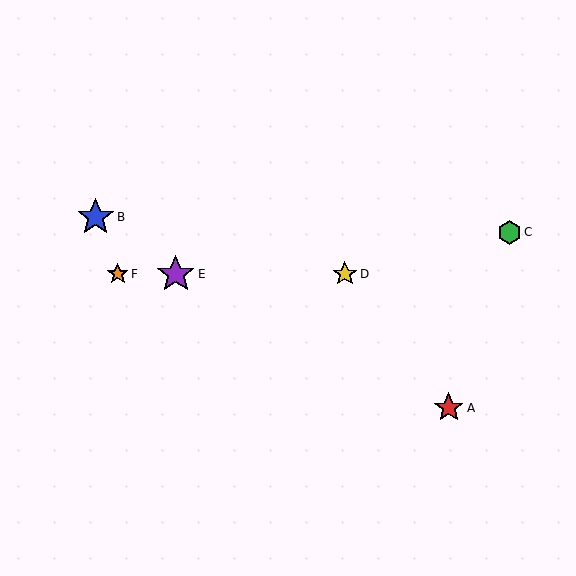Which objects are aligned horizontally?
Objects D, E, F are aligned horizontally.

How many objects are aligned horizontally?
3 objects (D, E, F) are aligned horizontally.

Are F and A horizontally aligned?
No, F is at y≈274 and A is at y≈408.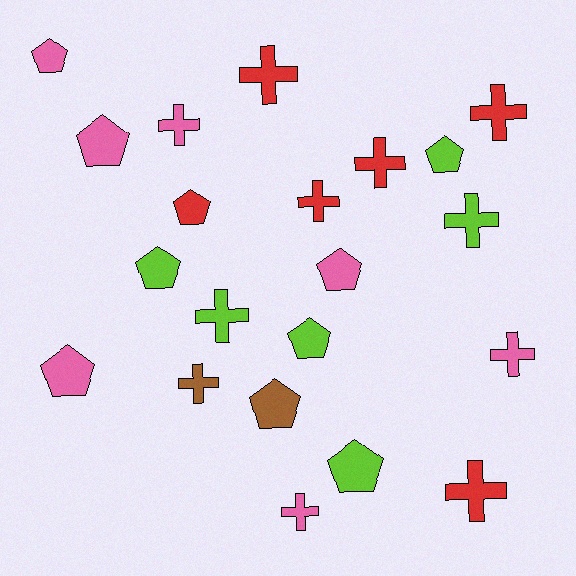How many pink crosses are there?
There are 3 pink crosses.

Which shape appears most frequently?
Cross, with 11 objects.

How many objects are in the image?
There are 21 objects.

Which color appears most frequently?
Pink, with 7 objects.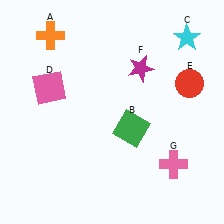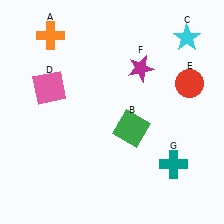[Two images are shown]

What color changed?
The cross (G) changed from pink in Image 1 to teal in Image 2.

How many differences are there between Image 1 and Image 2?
There is 1 difference between the two images.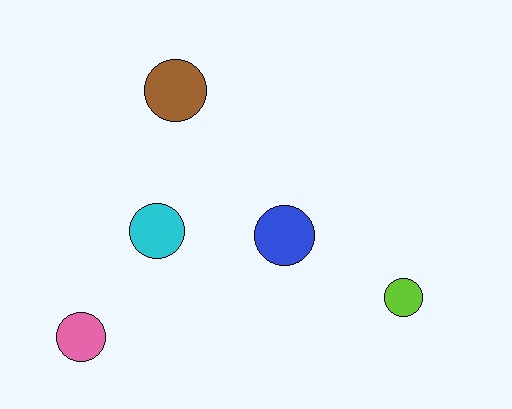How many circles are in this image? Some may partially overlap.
There are 5 circles.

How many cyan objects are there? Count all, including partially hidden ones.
There is 1 cyan object.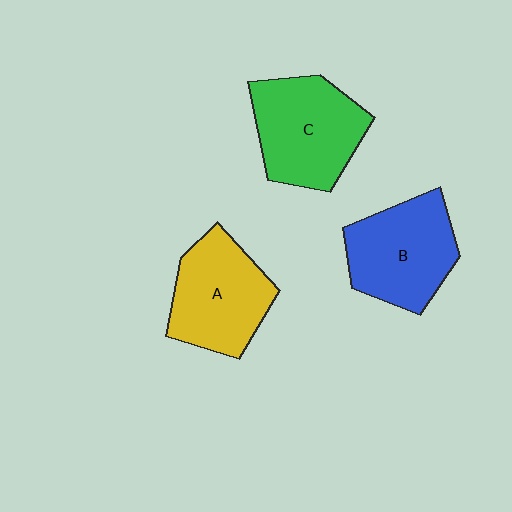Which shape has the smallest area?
Shape A (yellow).